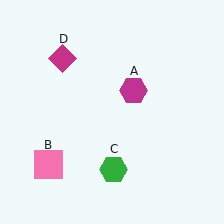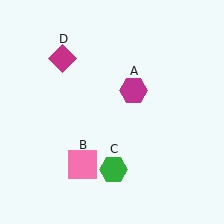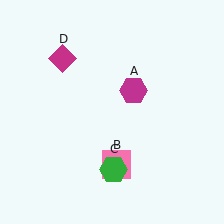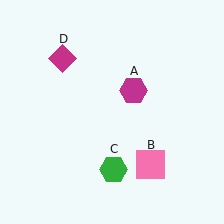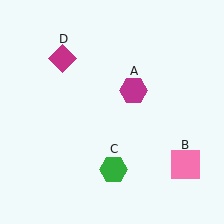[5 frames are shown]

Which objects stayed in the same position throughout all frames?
Magenta hexagon (object A) and green hexagon (object C) and magenta diamond (object D) remained stationary.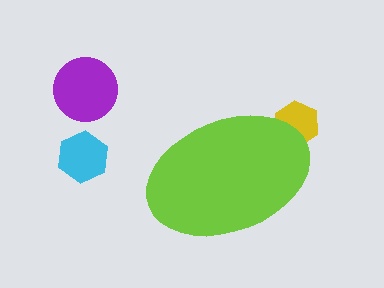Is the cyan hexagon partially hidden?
No, the cyan hexagon is fully visible.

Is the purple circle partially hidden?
No, the purple circle is fully visible.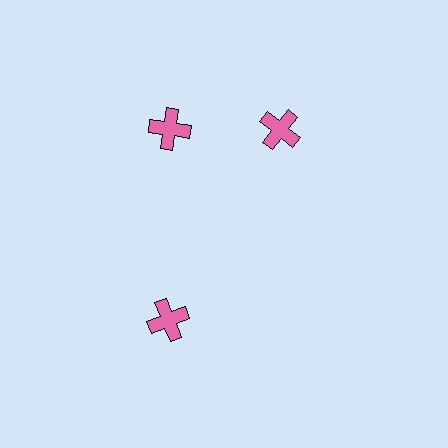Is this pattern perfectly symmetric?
No. The 3 pink crosses are arranged in a ring, but one element near the 3 o'clock position is rotated out of alignment along the ring, breaking the 3-fold rotational symmetry.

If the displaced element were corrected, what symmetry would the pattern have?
It would have 3-fold rotational symmetry — the pattern would map onto itself every 120 degrees.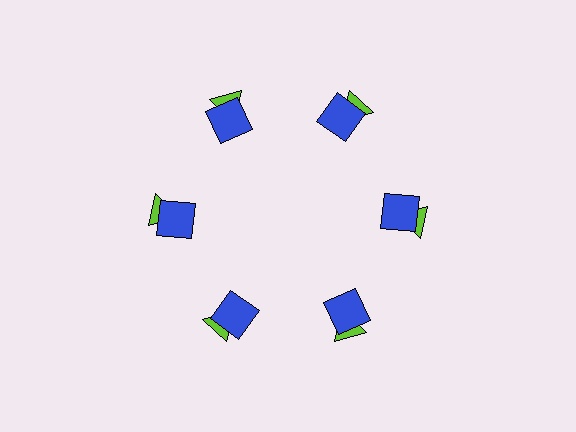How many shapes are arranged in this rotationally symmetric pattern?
There are 12 shapes, arranged in 6 groups of 2.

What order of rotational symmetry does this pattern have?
This pattern has 6-fold rotational symmetry.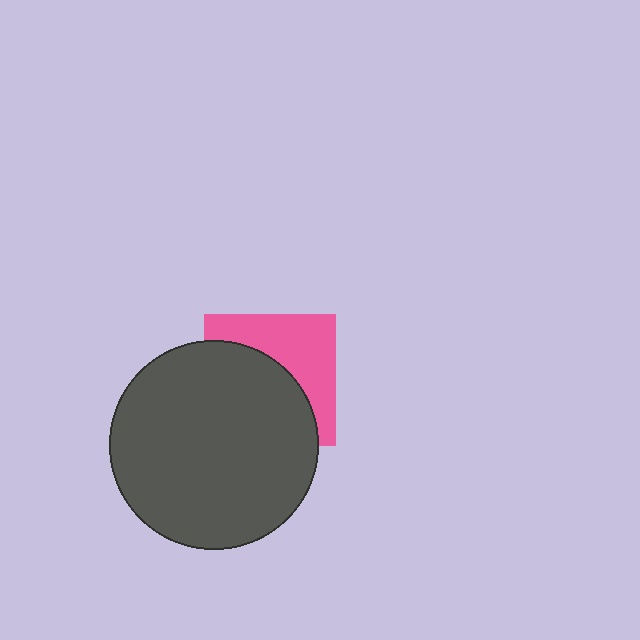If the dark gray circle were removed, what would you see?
You would see the complete pink square.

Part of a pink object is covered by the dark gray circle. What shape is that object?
It is a square.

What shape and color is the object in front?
The object in front is a dark gray circle.